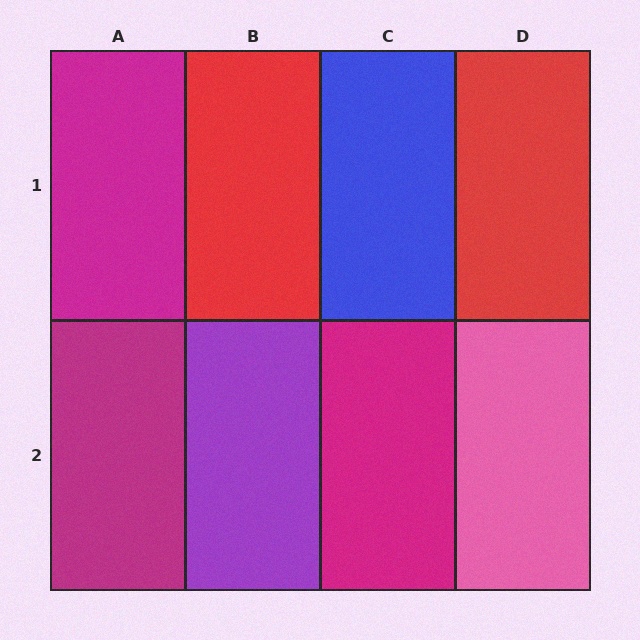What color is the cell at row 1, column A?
Magenta.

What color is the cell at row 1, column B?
Red.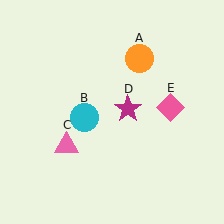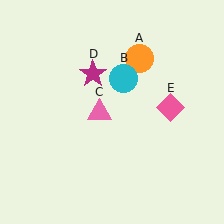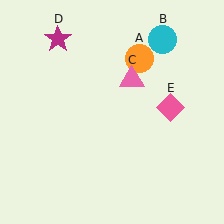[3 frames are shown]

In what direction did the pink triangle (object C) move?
The pink triangle (object C) moved up and to the right.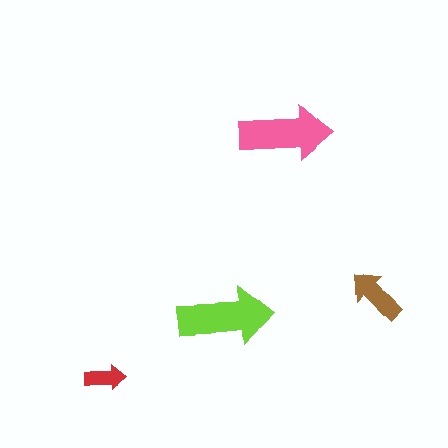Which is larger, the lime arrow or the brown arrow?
The lime one.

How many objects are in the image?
There are 4 objects in the image.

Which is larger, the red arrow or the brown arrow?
The brown one.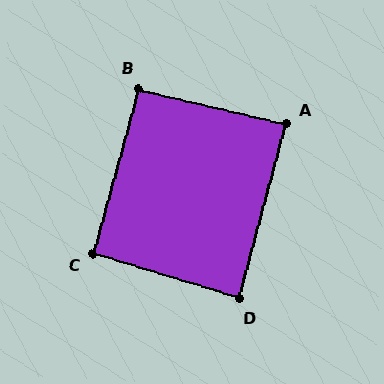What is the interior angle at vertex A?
Approximately 88 degrees (approximately right).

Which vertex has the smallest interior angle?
D, at approximately 88 degrees.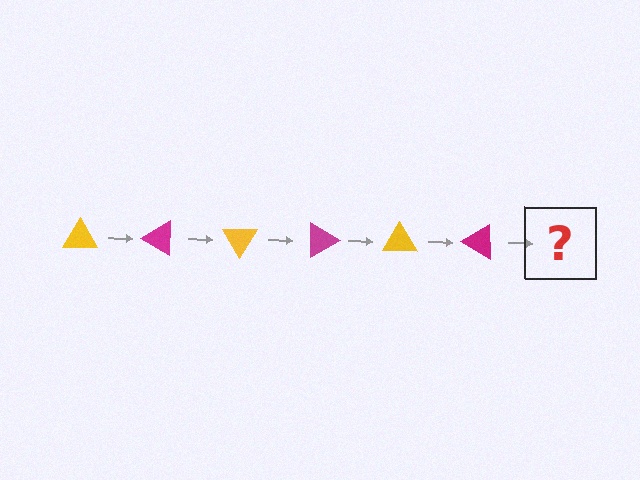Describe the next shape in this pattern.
It should be a yellow triangle, rotated 180 degrees from the start.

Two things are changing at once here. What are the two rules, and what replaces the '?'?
The two rules are that it rotates 30 degrees each step and the color cycles through yellow and magenta. The '?' should be a yellow triangle, rotated 180 degrees from the start.